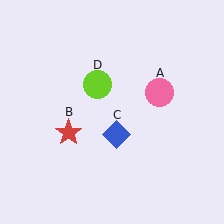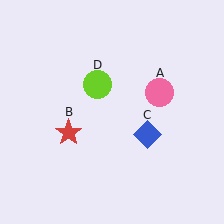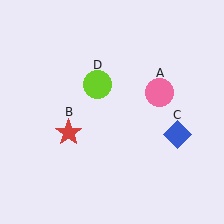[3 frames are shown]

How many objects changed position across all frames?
1 object changed position: blue diamond (object C).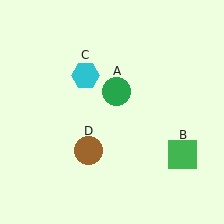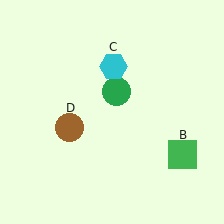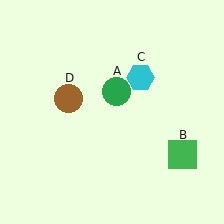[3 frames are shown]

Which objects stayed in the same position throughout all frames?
Green circle (object A) and green square (object B) remained stationary.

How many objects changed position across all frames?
2 objects changed position: cyan hexagon (object C), brown circle (object D).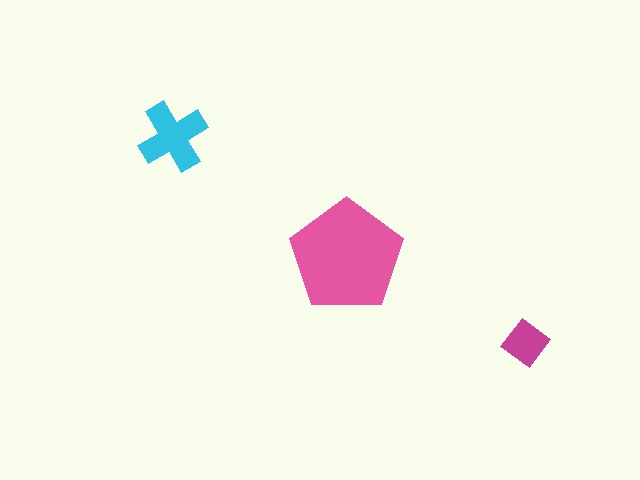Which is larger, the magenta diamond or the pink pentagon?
The pink pentagon.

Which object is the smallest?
The magenta diamond.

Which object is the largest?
The pink pentagon.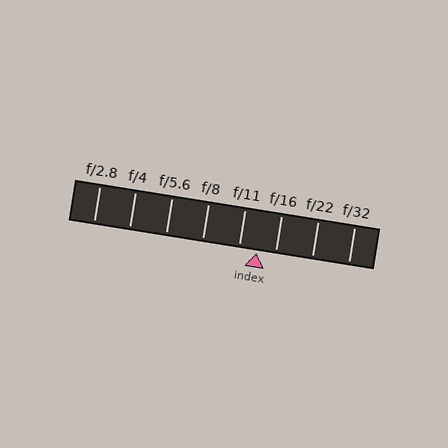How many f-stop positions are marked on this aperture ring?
There are 8 f-stop positions marked.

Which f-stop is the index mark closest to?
The index mark is closest to f/11.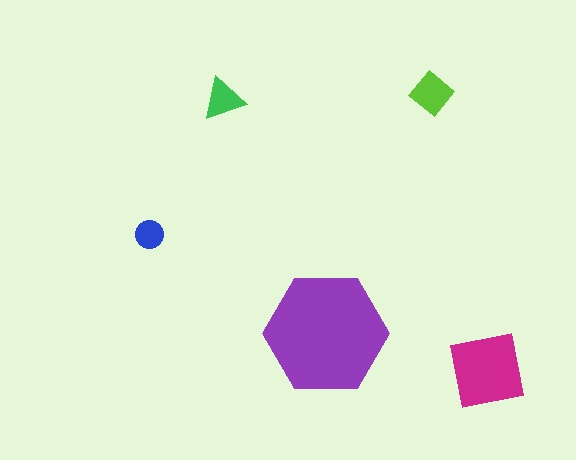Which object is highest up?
The lime diamond is topmost.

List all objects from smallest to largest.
The blue circle, the green triangle, the lime diamond, the magenta square, the purple hexagon.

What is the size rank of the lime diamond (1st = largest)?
3rd.